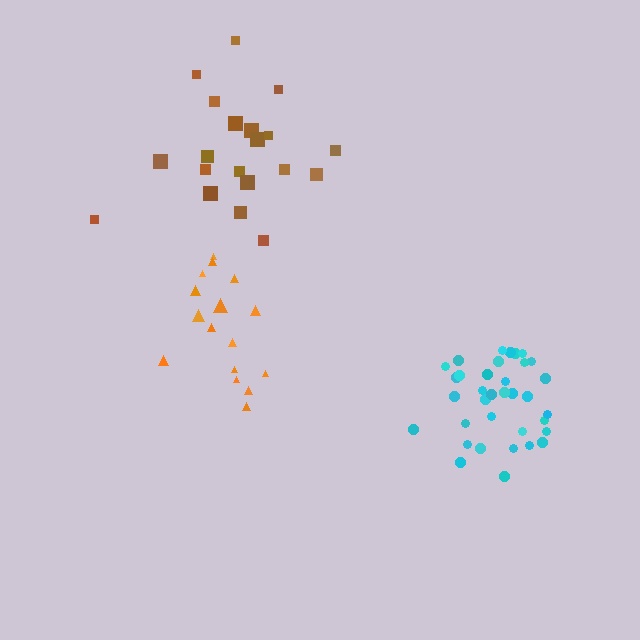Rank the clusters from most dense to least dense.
cyan, orange, brown.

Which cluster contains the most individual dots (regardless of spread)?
Cyan (35).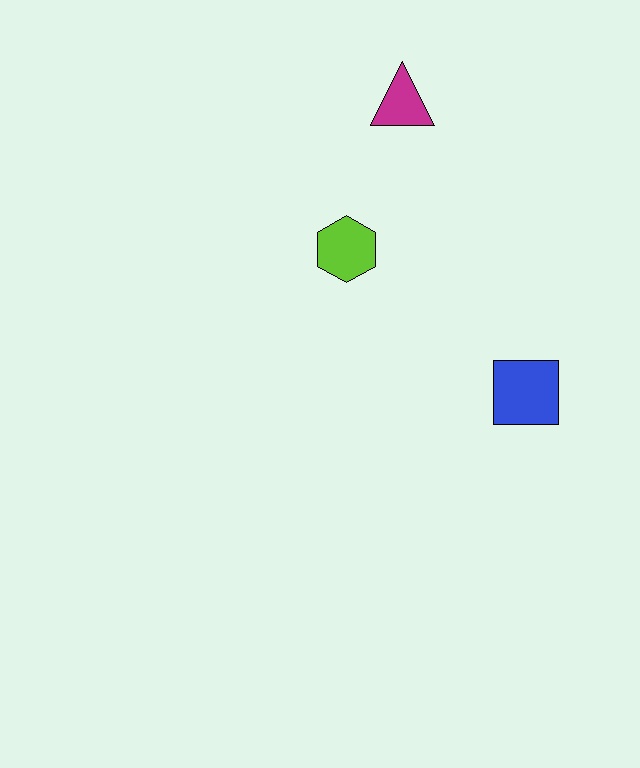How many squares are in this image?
There is 1 square.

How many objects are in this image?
There are 3 objects.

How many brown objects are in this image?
There are no brown objects.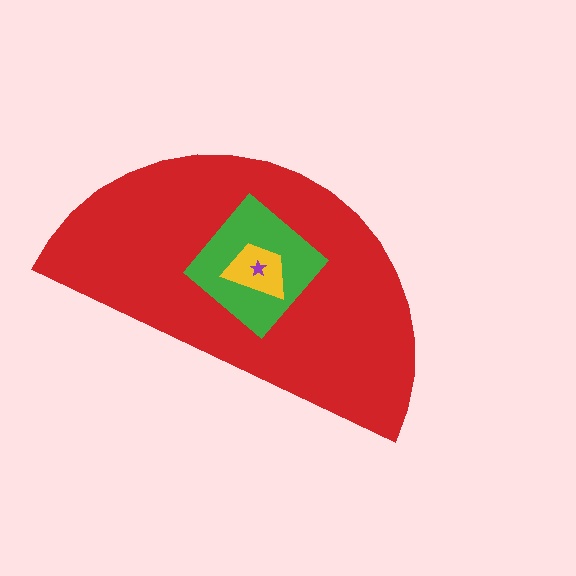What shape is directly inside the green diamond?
The yellow trapezoid.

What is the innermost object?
The purple star.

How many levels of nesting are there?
4.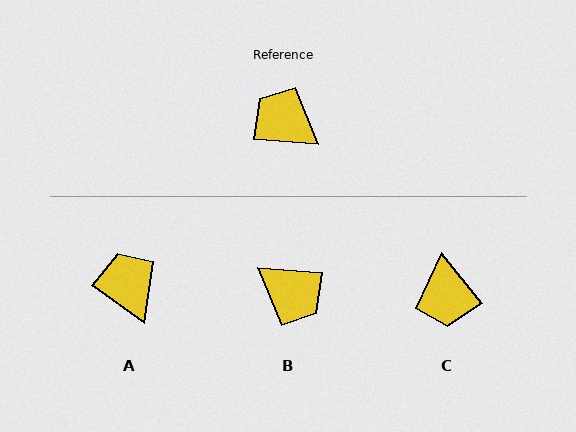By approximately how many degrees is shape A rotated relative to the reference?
Approximately 30 degrees clockwise.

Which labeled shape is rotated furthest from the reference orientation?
B, about 179 degrees away.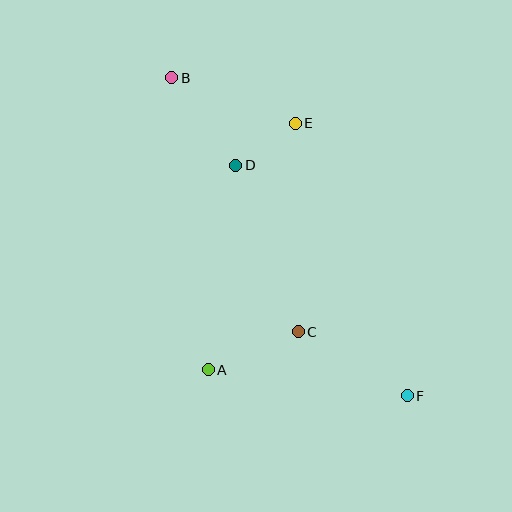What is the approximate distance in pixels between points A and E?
The distance between A and E is approximately 261 pixels.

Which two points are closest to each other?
Points D and E are closest to each other.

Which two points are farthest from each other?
Points B and F are farthest from each other.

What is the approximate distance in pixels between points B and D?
The distance between B and D is approximately 108 pixels.